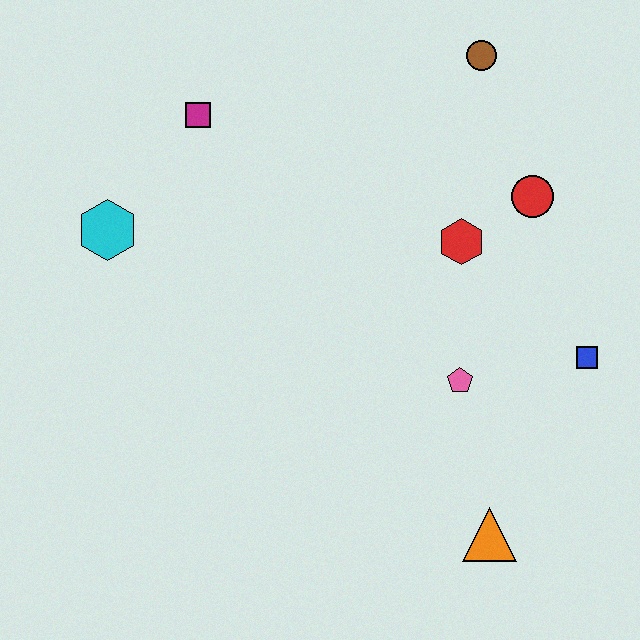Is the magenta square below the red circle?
No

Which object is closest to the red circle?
The red hexagon is closest to the red circle.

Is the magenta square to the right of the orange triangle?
No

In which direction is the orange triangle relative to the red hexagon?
The orange triangle is below the red hexagon.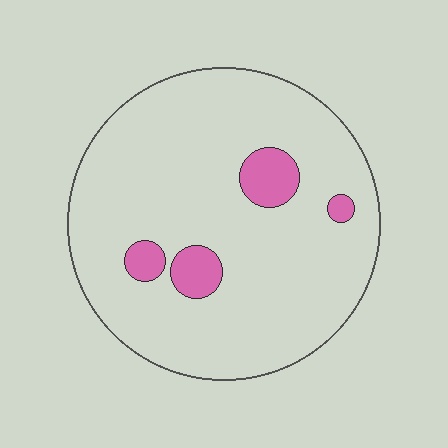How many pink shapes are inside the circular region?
4.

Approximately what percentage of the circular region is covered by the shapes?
Approximately 10%.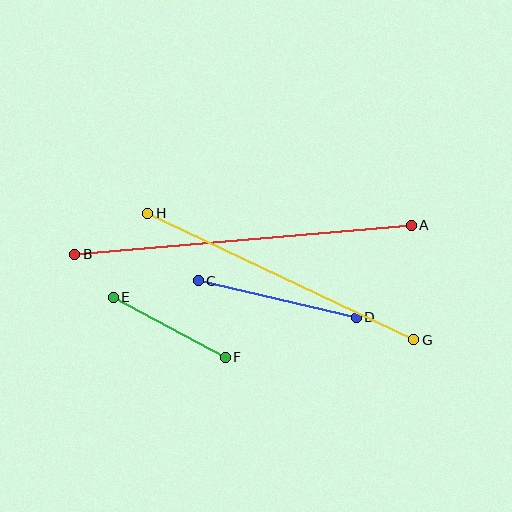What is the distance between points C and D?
The distance is approximately 162 pixels.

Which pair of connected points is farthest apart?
Points A and B are farthest apart.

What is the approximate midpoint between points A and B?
The midpoint is at approximately (243, 240) pixels.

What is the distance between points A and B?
The distance is approximately 338 pixels.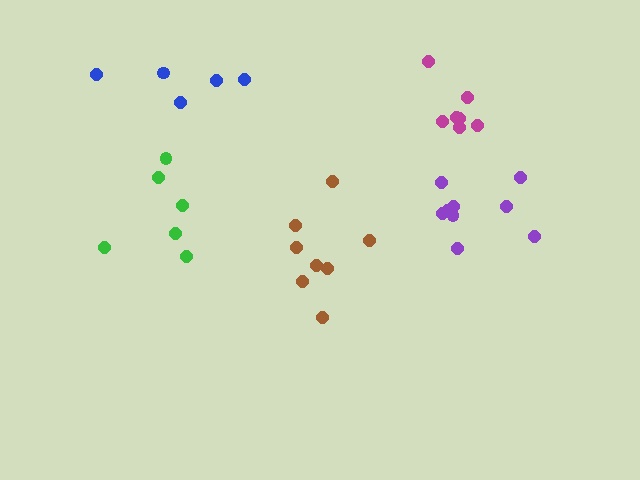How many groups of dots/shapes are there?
There are 5 groups.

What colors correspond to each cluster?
The clusters are colored: magenta, green, blue, purple, brown.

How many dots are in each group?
Group 1: 7 dots, Group 2: 6 dots, Group 3: 5 dots, Group 4: 9 dots, Group 5: 8 dots (35 total).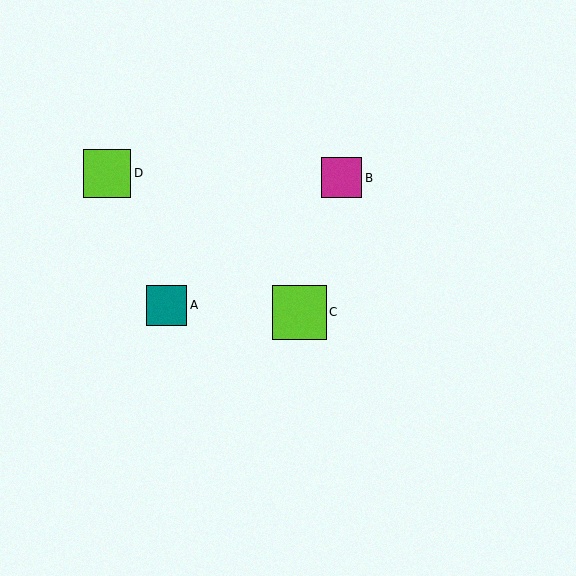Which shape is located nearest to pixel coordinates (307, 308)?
The lime square (labeled C) at (299, 312) is nearest to that location.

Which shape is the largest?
The lime square (labeled C) is the largest.